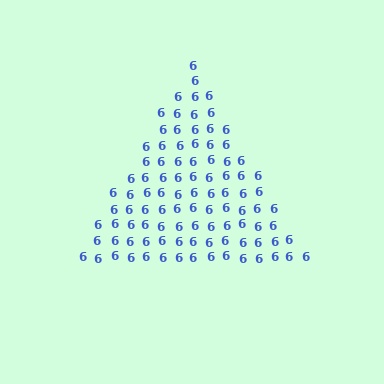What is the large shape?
The large shape is a triangle.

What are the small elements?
The small elements are digit 6's.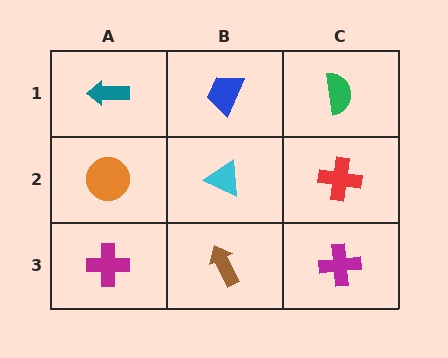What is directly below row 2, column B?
A brown arrow.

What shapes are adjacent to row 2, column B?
A blue trapezoid (row 1, column B), a brown arrow (row 3, column B), an orange circle (row 2, column A), a red cross (row 2, column C).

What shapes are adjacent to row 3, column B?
A cyan triangle (row 2, column B), a magenta cross (row 3, column A), a magenta cross (row 3, column C).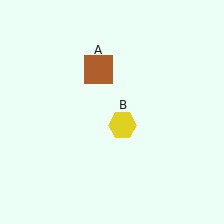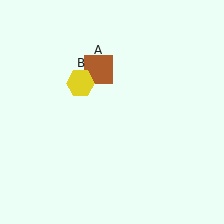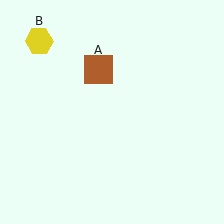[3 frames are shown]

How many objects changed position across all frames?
1 object changed position: yellow hexagon (object B).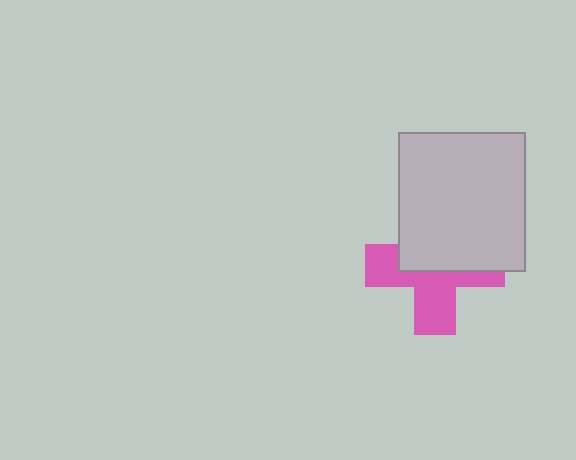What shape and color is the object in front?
The object in front is a light gray rectangle.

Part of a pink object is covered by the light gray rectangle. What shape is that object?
It is a cross.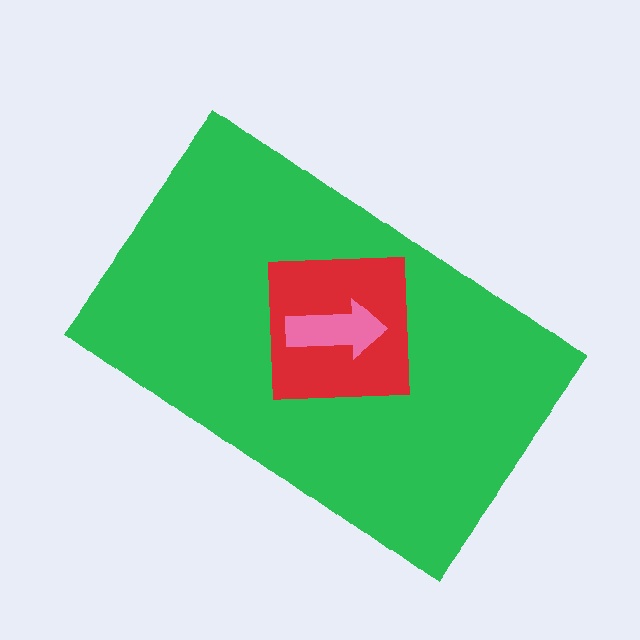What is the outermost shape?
The green rectangle.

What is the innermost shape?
The pink arrow.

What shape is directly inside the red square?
The pink arrow.